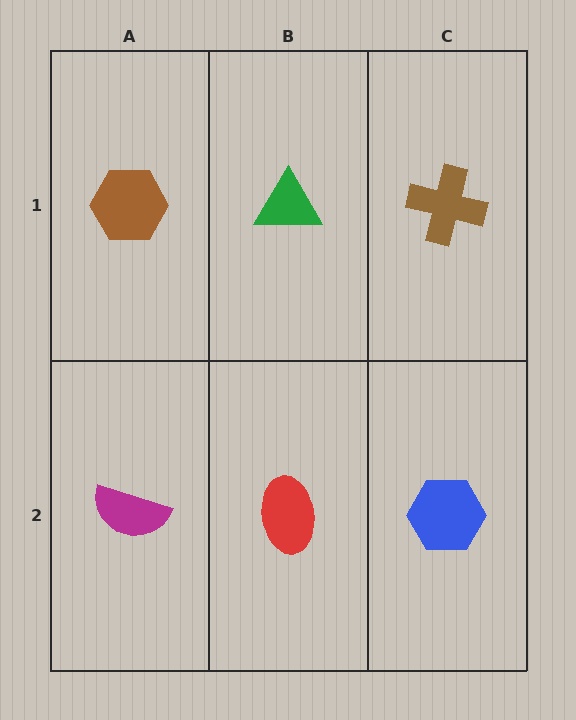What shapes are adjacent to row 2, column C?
A brown cross (row 1, column C), a red ellipse (row 2, column B).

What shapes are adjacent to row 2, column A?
A brown hexagon (row 1, column A), a red ellipse (row 2, column B).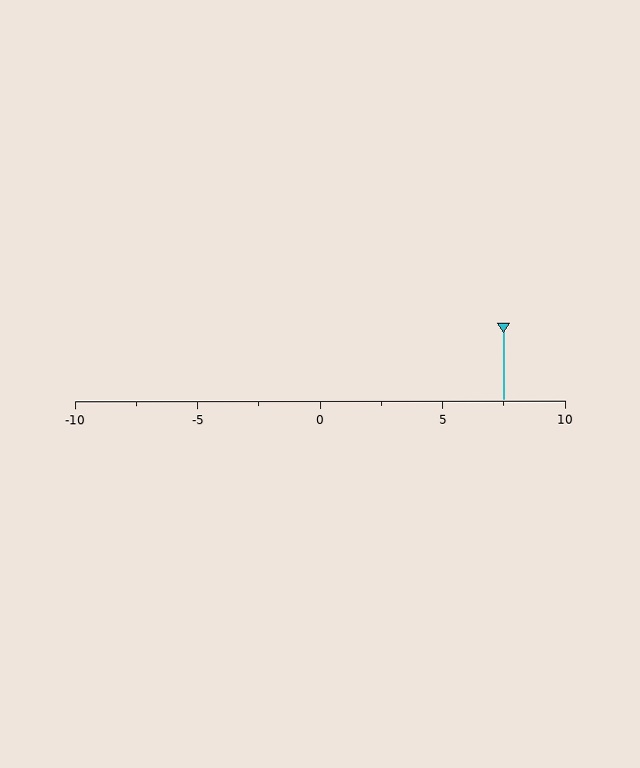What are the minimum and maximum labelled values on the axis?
The axis runs from -10 to 10.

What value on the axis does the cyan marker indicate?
The marker indicates approximately 7.5.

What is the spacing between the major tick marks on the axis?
The major ticks are spaced 5 apart.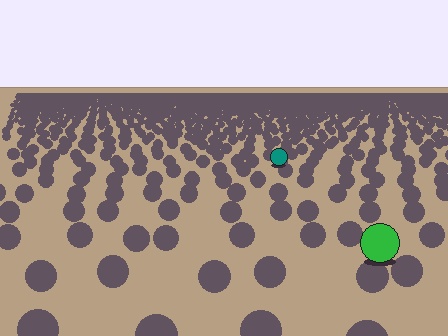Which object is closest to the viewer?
The green circle is closest. The texture marks near it are larger and more spread out.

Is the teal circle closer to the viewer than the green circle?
No. The green circle is closer — you can tell from the texture gradient: the ground texture is coarser near it.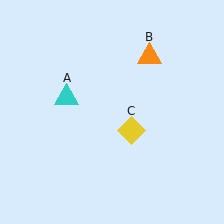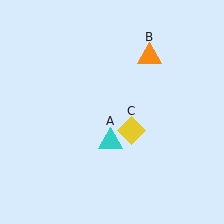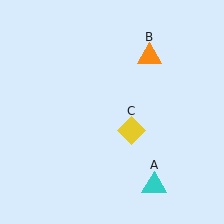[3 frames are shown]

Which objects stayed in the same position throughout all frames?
Orange triangle (object B) and yellow diamond (object C) remained stationary.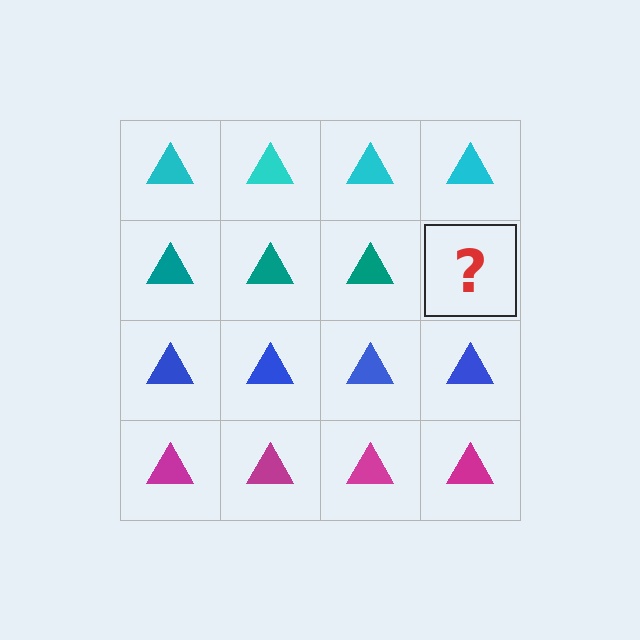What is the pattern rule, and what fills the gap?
The rule is that each row has a consistent color. The gap should be filled with a teal triangle.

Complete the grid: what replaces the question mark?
The question mark should be replaced with a teal triangle.